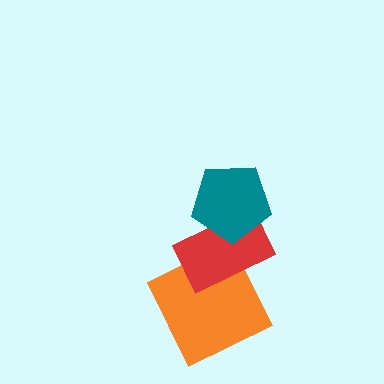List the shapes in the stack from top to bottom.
From top to bottom: the teal pentagon, the red rectangle, the orange square.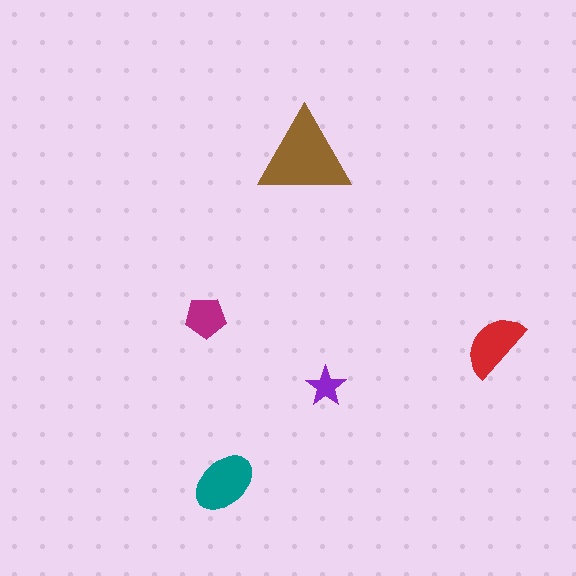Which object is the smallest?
The purple star.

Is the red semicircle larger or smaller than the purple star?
Larger.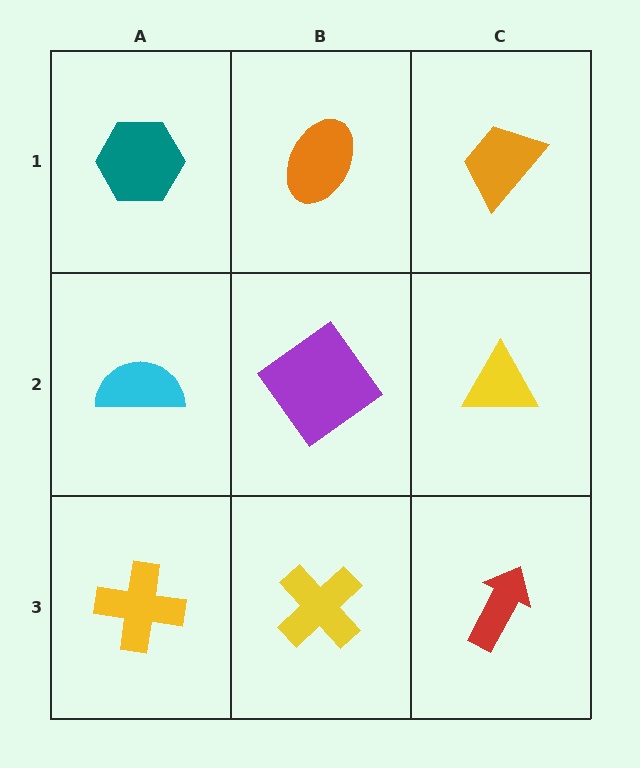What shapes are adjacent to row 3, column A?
A cyan semicircle (row 2, column A), a yellow cross (row 3, column B).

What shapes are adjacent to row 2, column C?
An orange trapezoid (row 1, column C), a red arrow (row 3, column C), a purple diamond (row 2, column B).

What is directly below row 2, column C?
A red arrow.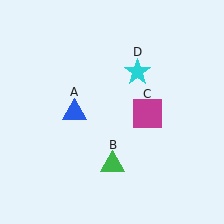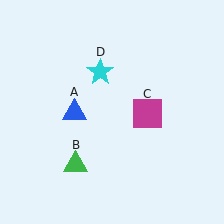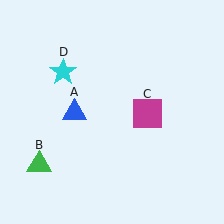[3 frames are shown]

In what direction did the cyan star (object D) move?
The cyan star (object D) moved left.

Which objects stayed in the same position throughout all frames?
Blue triangle (object A) and magenta square (object C) remained stationary.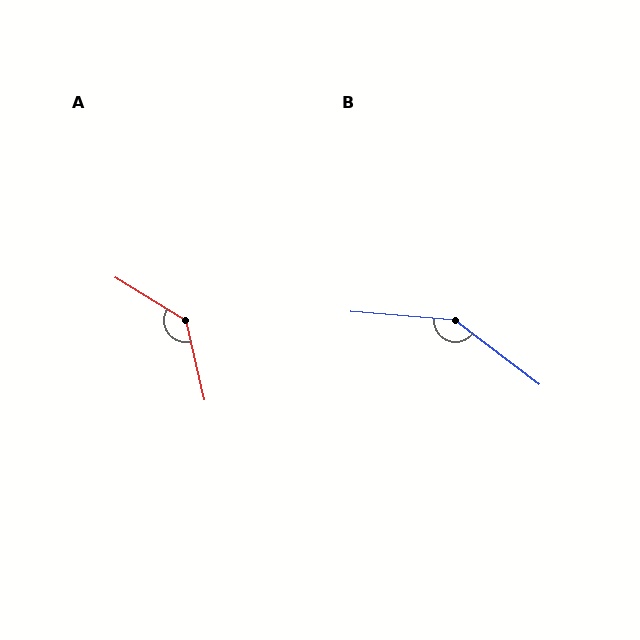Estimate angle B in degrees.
Approximately 147 degrees.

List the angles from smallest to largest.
A (135°), B (147°).